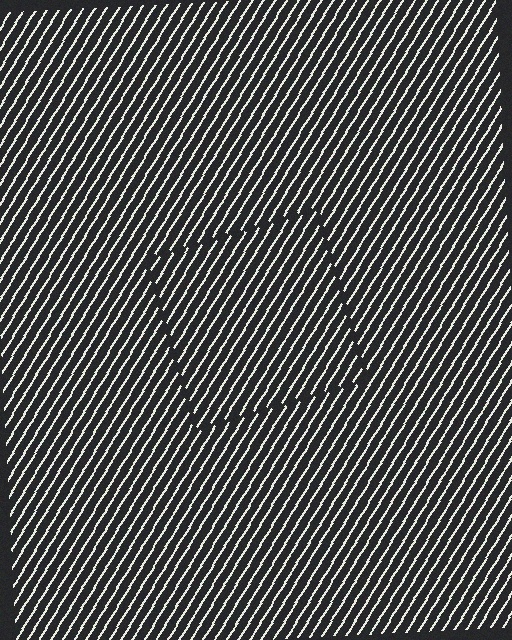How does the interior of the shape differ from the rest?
The interior of the shape contains the same grating, shifted by half a period — the contour is defined by the phase discontinuity where line-ends from the inner and outer gratings abut.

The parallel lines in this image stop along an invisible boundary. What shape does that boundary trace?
An illusory square. The interior of the shape contains the same grating, shifted by half a period — the contour is defined by the phase discontinuity where line-ends from the inner and outer gratings abut.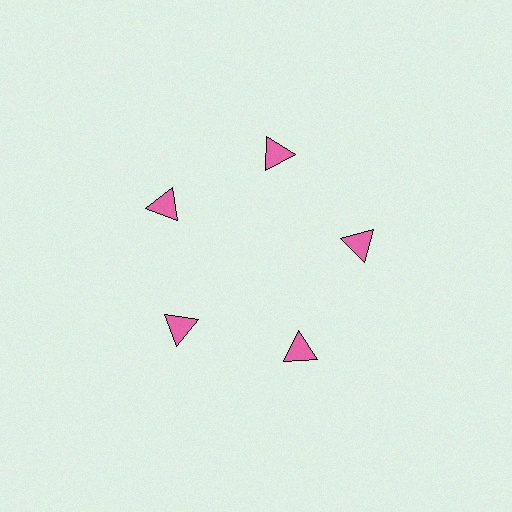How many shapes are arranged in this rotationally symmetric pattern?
There are 5 shapes, arranged in 5 groups of 1.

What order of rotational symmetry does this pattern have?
This pattern has 5-fold rotational symmetry.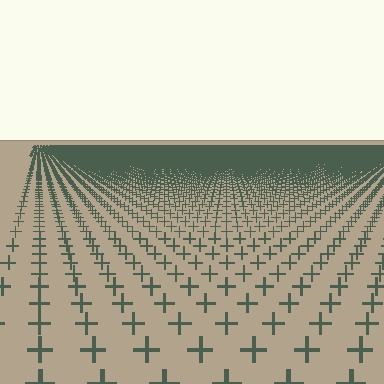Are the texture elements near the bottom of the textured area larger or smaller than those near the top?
Larger. Near the bottom, elements are closer to the viewer and appear at a bigger on-screen size.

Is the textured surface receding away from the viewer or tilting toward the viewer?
The surface is receding away from the viewer. Texture elements get smaller and denser toward the top.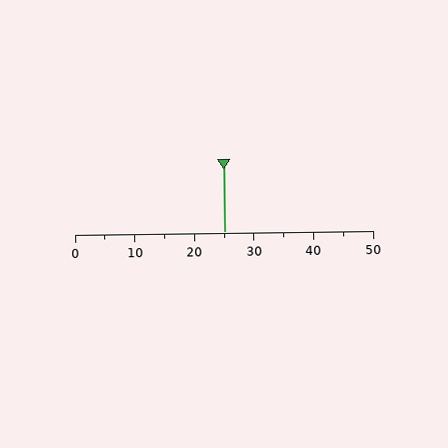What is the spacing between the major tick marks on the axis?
The major ticks are spaced 10 apart.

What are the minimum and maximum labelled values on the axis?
The axis runs from 0 to 50.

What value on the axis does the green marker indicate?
The marker indicates approximately 25.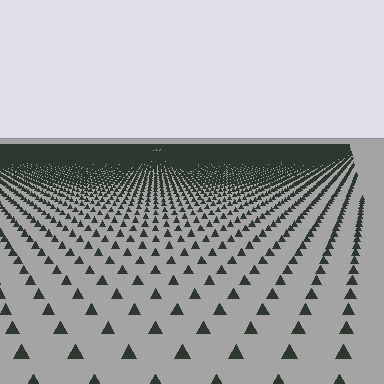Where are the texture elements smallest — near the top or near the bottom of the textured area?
Near the top.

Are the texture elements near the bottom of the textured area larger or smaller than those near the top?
Larger. Near the bottom, elements are closer to the viewer and appear at a bigger on-screen size.